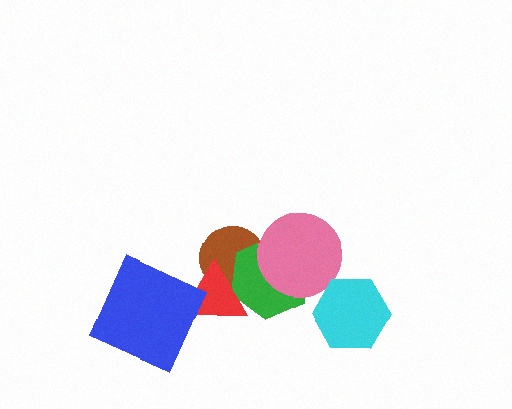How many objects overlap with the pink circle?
1 object overlaps with the pink circle.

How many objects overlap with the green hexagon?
3 objects overlap with the green hexagon.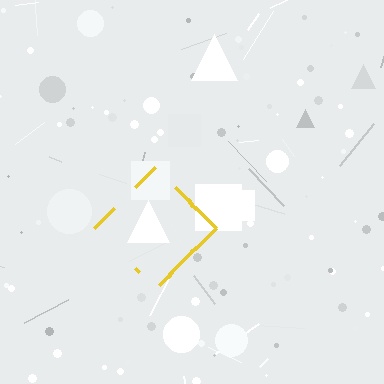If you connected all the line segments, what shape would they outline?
They would outline a diamond.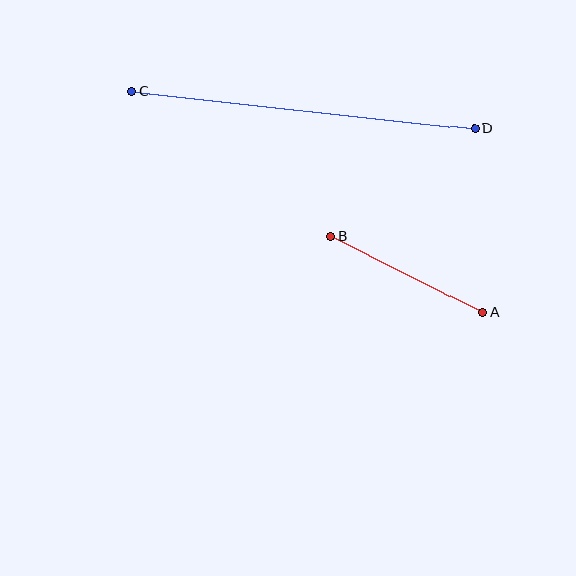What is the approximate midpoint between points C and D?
The midpoint is at approximately (303, 110) pixels.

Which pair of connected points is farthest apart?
Points C and D are farthest apart.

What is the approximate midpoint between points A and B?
The midpoint is at approximately (407, 274) pixels.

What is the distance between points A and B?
The distance is approximately 170 pixels.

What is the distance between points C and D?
The distance is approximately 344 pixels.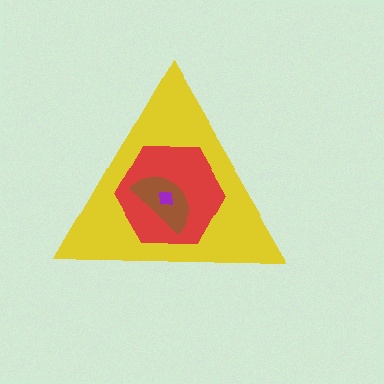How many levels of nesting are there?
4.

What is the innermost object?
The purple square.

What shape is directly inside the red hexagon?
The brown semicircle.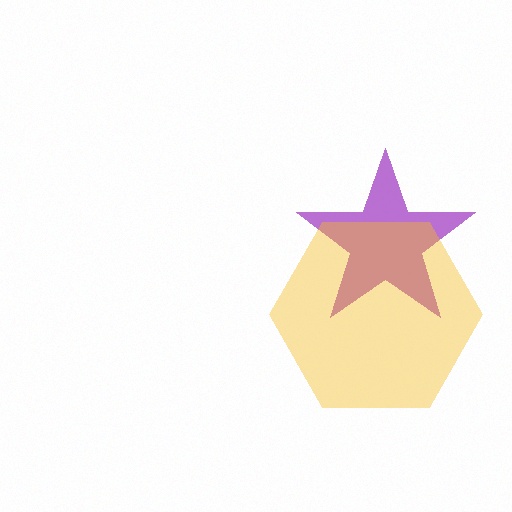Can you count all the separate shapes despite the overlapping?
Yes, there are 2 separate shapes.